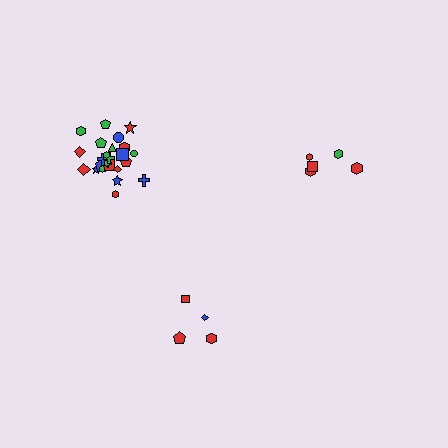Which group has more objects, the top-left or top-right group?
The top-left group.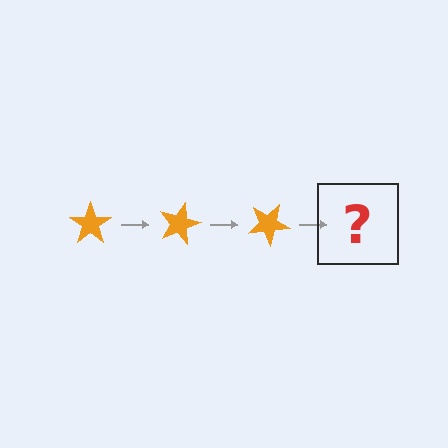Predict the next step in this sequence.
The next step is an orange star rotated 45 degrees.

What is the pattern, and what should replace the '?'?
The pattern is that the star rotates 15 degrees each step. The '?' should be an orange star rotated 45 degrees.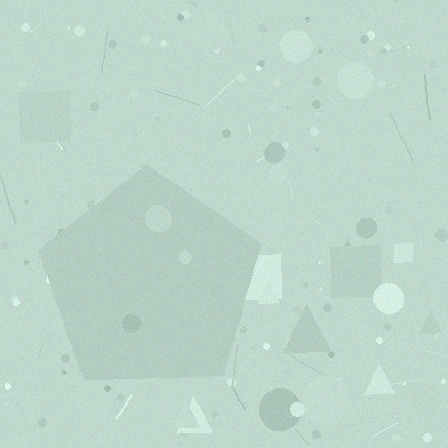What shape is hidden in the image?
A pentagon is hidden in the image.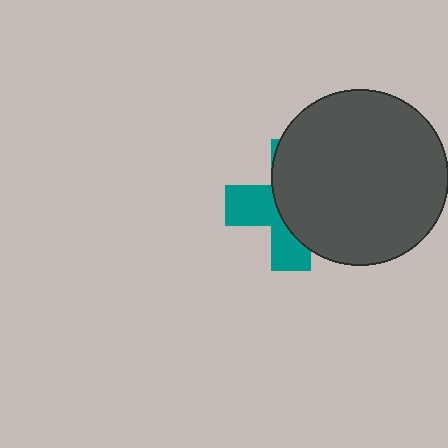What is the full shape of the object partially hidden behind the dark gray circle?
The partially hidden object is a teal cross.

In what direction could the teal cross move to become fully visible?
The teal cross could move left. That would shift it out from behind the dark gray circle entirely.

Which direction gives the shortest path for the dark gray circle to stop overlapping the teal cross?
Moving right gives the shortest separation.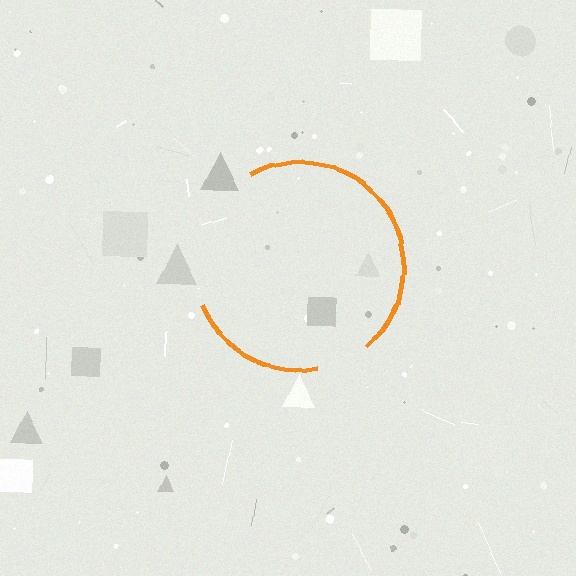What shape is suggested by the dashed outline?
The dashed outline suggests a circle.